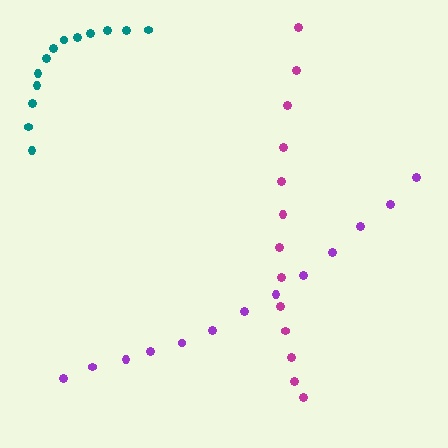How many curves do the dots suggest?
There are 3 distinct paths.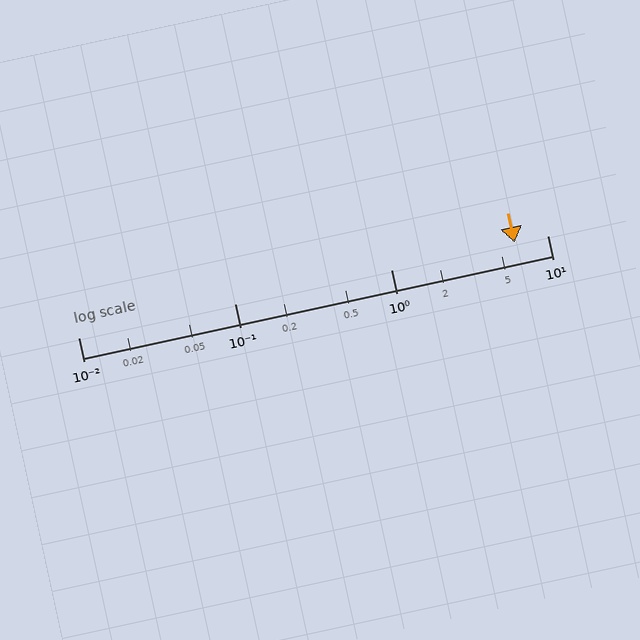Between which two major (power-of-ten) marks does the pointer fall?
The pointer is between 1 and 10.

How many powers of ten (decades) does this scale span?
The scale spans 3 decades, from 0.01 to 10.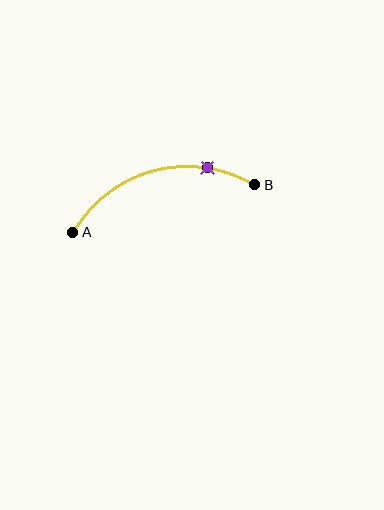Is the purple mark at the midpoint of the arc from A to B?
No. The purple mark lies on the arc but is closer to endpoint B. The arc midpoint would be at the point on the curve equidistant along the arc from both A and B.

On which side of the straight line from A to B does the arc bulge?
The arc bulges above the straight line connecting A and B.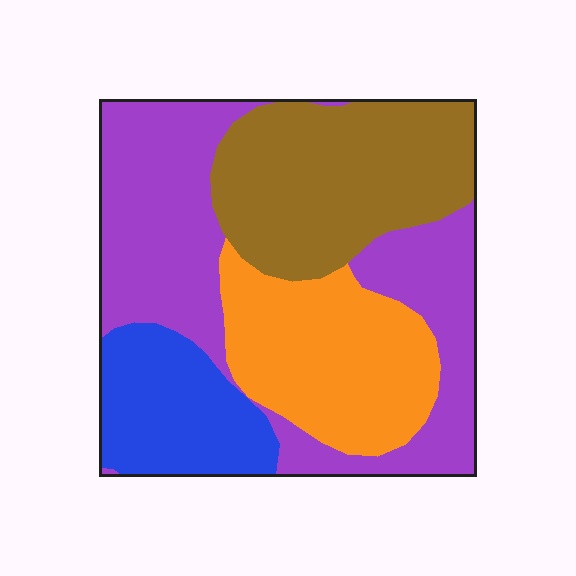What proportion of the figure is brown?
Brown covers around 25% of the figure.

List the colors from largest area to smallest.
From largest to smallest: purple, brown, orange, blue.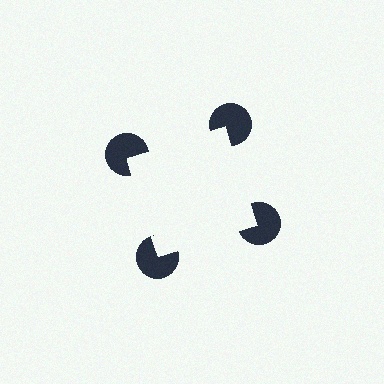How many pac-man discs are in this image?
There are 4 — one at each vertex of the illusory square.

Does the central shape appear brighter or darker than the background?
It typically appears slightly brighter than the background, even though no actual brightness change is drawn.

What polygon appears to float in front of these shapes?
An illusory square — its edges are inferred from the aligned wedge cuts in the pac-man discs, not physically drawn.